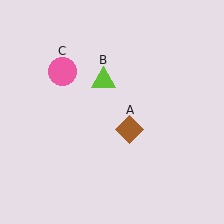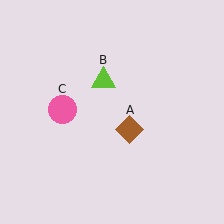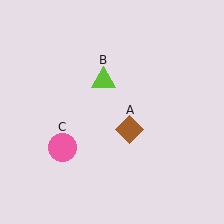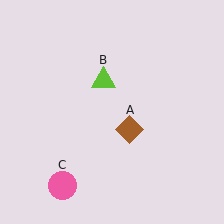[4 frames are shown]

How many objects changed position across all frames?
1 object changed position: pink circle (object C).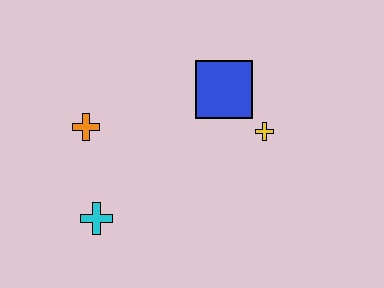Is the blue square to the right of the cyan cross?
Yes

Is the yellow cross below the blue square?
Yes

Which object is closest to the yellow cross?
The blue square is closest to the yellow cross.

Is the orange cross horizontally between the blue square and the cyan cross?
No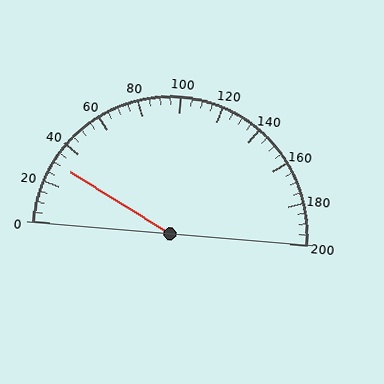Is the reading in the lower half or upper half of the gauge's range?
The reading is in the lower half of the range (0 to 200).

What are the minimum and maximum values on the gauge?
The gauge ranges from 0 to 200.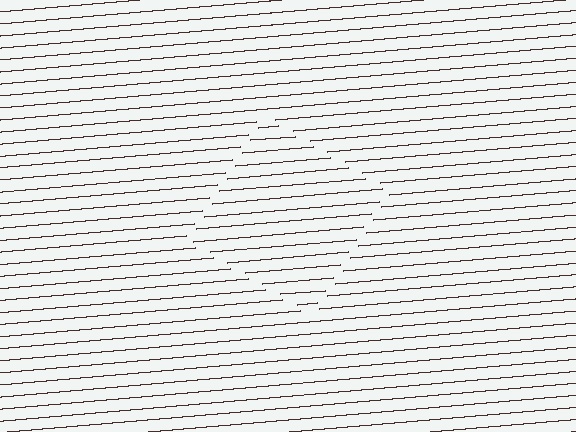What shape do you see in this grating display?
An illusory square. The interior of the shape contains the same grating, shifted by half a period — the contour is defined by the phase discontinuity where line-ends from the inner and outer gratings abut.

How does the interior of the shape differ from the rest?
The interior of the shape contains the same grating, shifted by half a period — the contour is defined by the phase discontinuity where line-ends from the inner and outer gratings abut.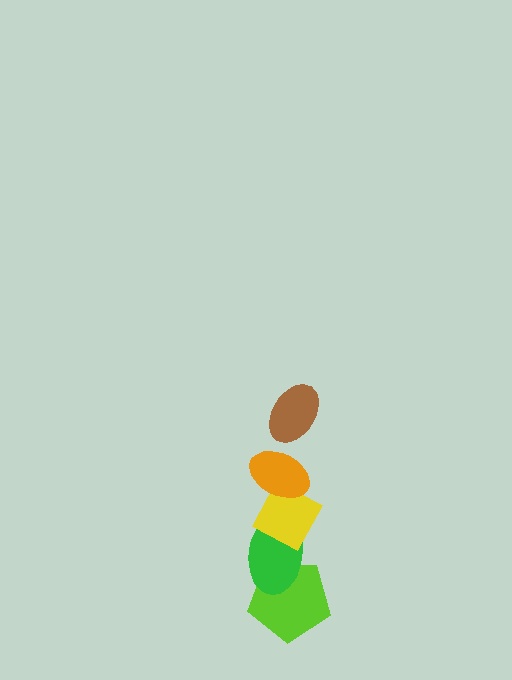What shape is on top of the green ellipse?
The yellow diamond is on top of the green ellipse.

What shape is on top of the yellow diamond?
The orange ellipse is on top of the yellow diamond.